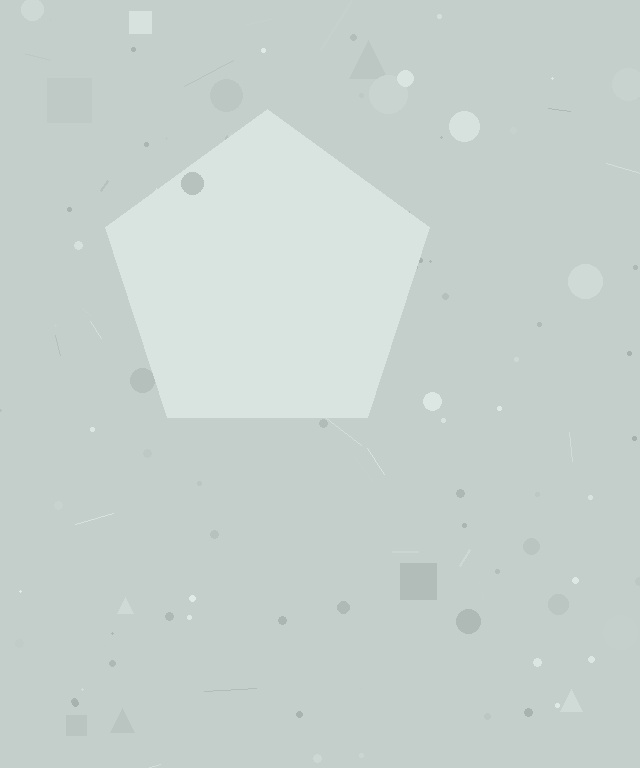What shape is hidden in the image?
A pentagon is hidden in the image.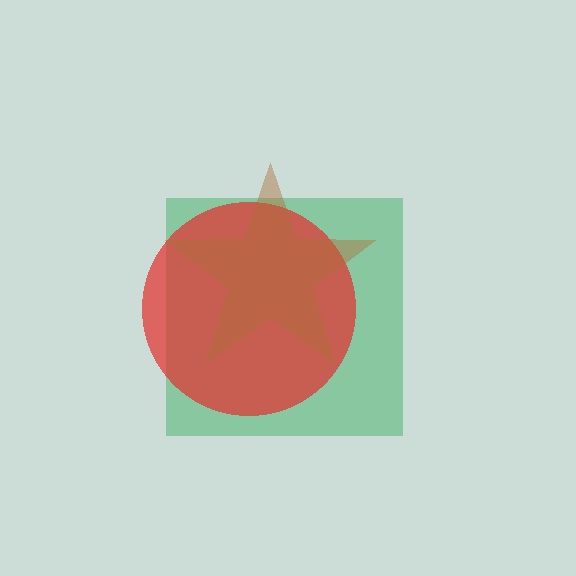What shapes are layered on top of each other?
The layered shapes are: a green square, a red circle, a brown star.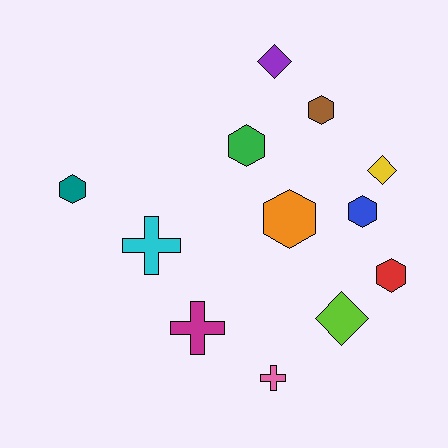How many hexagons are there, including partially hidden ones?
There are 6 hexagons.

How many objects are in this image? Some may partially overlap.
There are 12 objects.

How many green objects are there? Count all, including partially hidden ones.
There is 1 green object.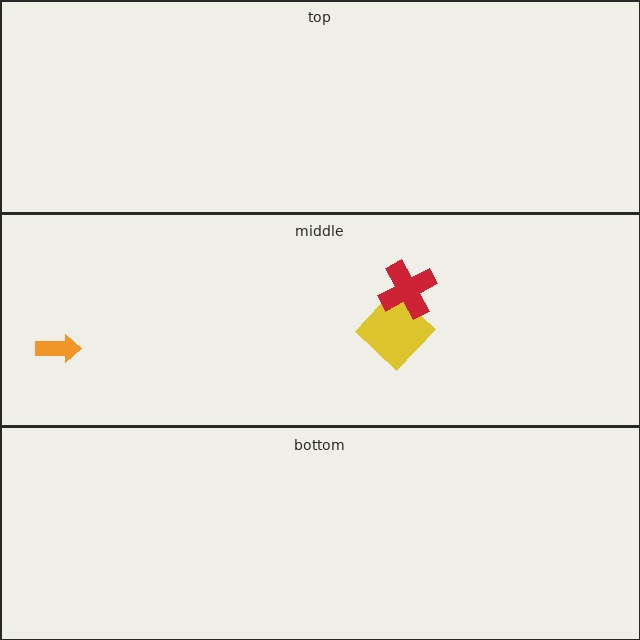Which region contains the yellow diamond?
The middle region.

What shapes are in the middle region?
The orange arrow, the yellow diamond, the red cross.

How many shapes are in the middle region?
3.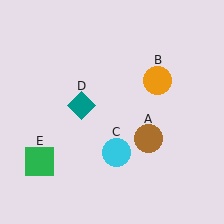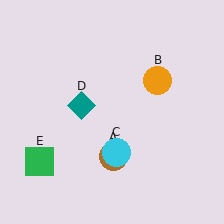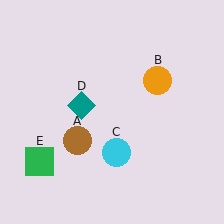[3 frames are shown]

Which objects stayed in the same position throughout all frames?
Orange circle (object B) and cyan circle (object C) and teal diamond (object D) and green square (object E) remained stationary.